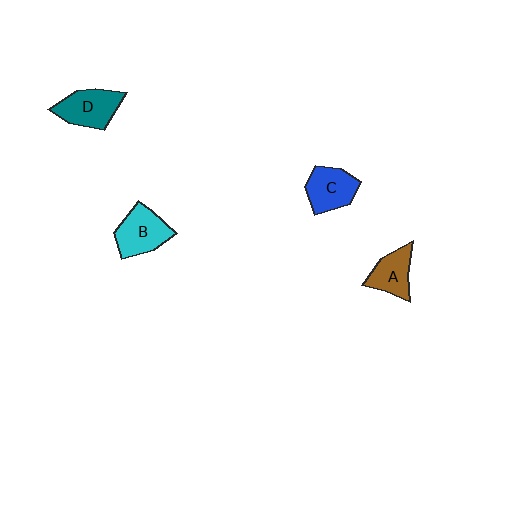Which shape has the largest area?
Shape D (teal).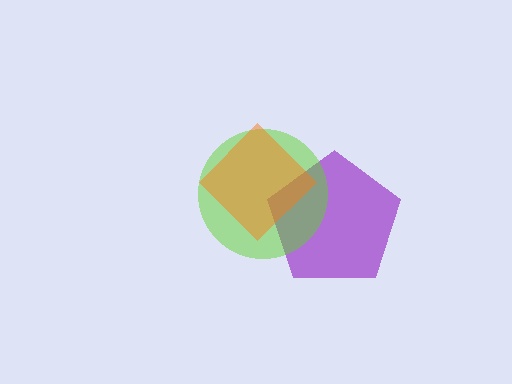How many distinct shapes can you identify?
There are 3 distinct shapes: a purple pentagon, a lime circle, an orange diamond.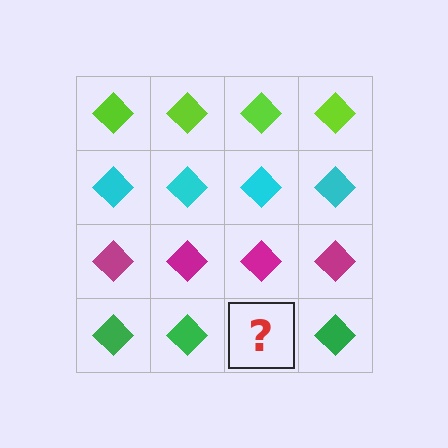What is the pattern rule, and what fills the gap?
The rule is that each row has a consistent color. The gap should be filled with a green diamond.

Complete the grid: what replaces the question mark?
The question mark should be replaced with a green diamond.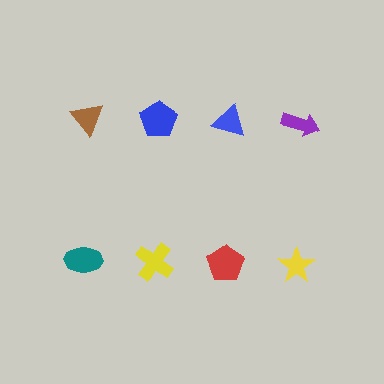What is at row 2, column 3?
A red pentagon.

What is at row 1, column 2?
A blue pentagon.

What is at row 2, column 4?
A yellow star.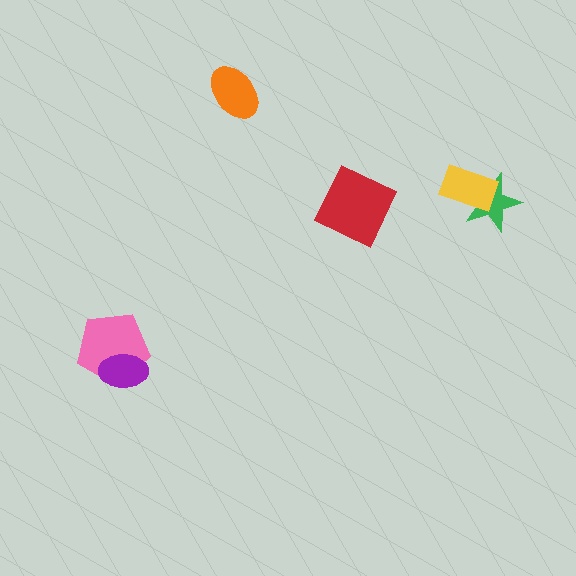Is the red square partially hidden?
No, no other shape covers it.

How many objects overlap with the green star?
1 object overlaps with the green star.